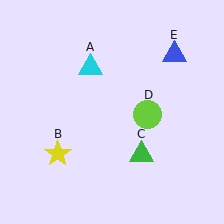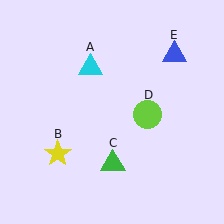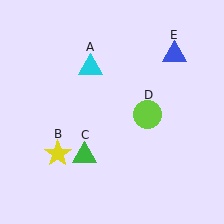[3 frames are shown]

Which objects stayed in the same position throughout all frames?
Cyan triangle (object A) and yellow star (object B) and lime circle (object D) and blue triangle (object E) remained stationary.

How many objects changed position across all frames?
1 object changed position: green triangle (object C).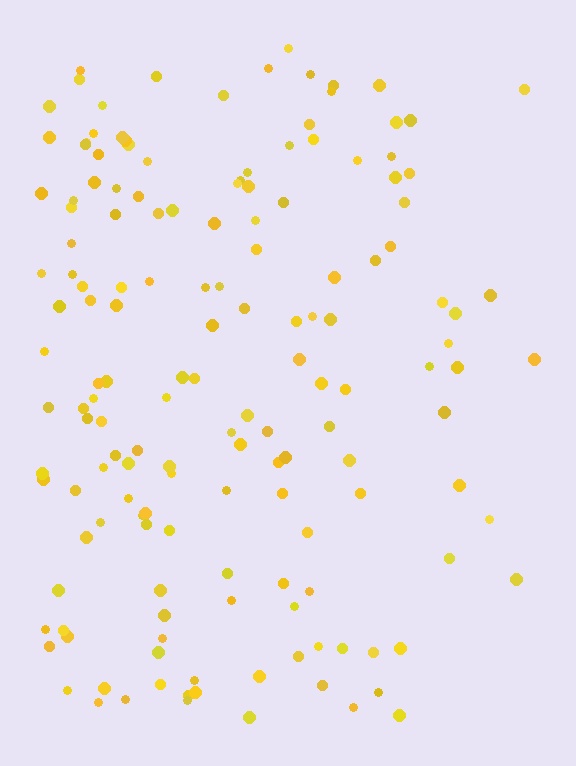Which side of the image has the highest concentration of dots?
The left.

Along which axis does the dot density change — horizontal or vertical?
Horizontal.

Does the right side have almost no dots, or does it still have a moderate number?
Still a moderate number, just noticeably fewer than the left.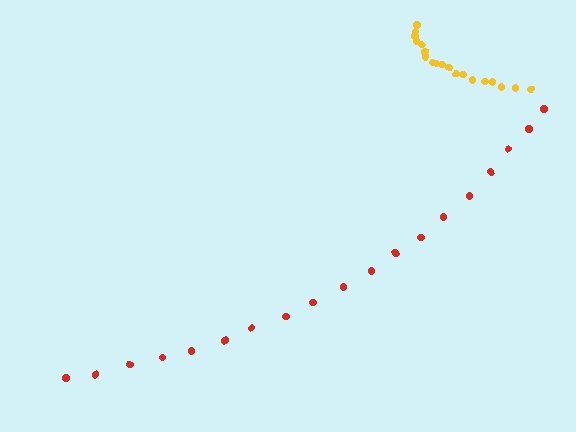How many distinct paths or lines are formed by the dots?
There are 2 distinct paths.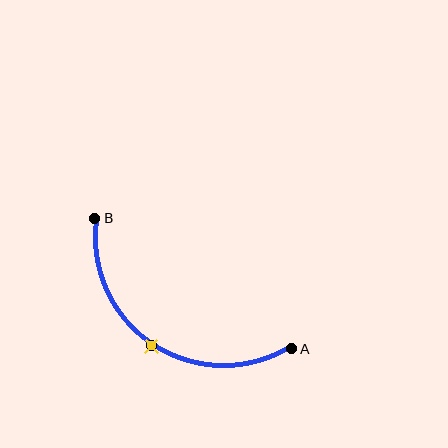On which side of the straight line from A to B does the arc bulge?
The arc bulges below the straight line connecting A and B.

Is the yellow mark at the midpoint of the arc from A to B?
Yes. The yellow mark lies on the arc at equal arc-length from both A and B — it is the arc midpoint.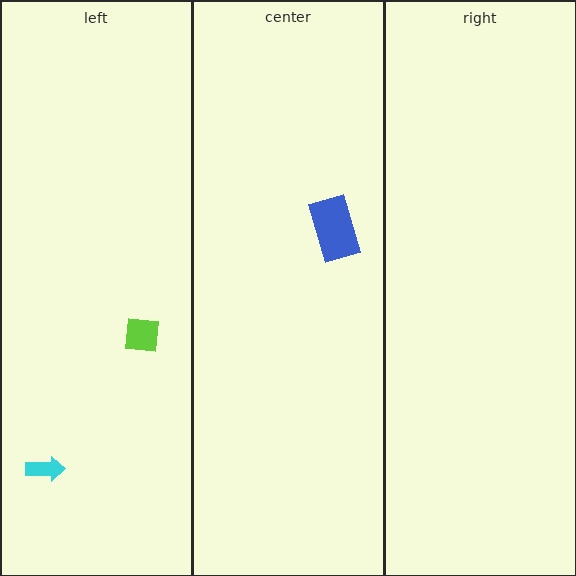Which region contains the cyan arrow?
The left region.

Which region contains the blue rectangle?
The center region.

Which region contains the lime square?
The left region.